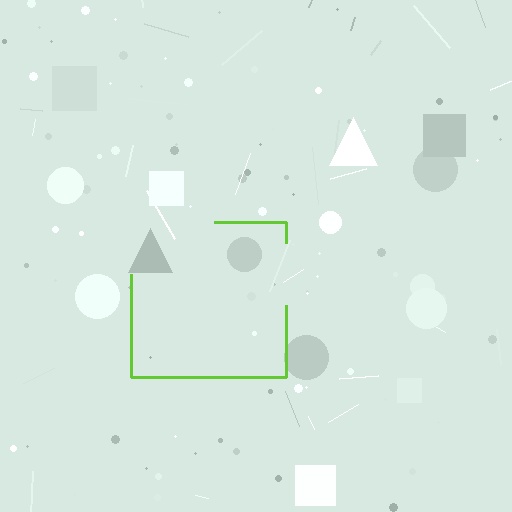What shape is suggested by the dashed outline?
The dashed outline suggests a square.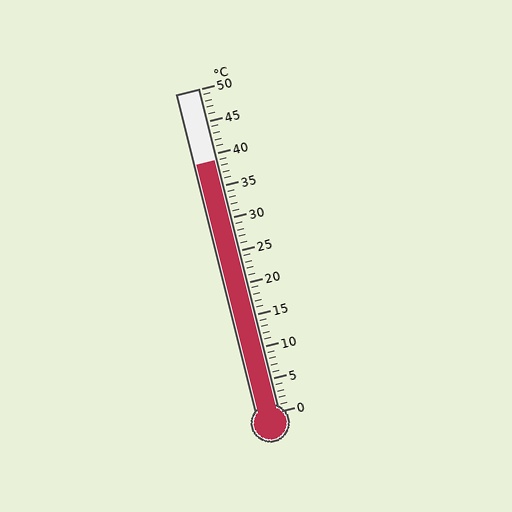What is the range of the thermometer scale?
The thermometer scale ranges from 0°C to 50°C.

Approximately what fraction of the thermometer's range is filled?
The thermometer is filled to approximately 80% of its range.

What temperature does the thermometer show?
The thermometer shows approximately 39°C.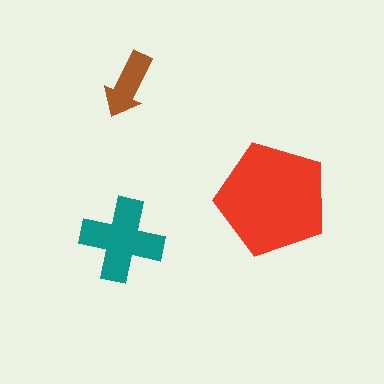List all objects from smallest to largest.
The brown arrow, the teal cross, the red pentagon.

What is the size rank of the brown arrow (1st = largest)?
3rd.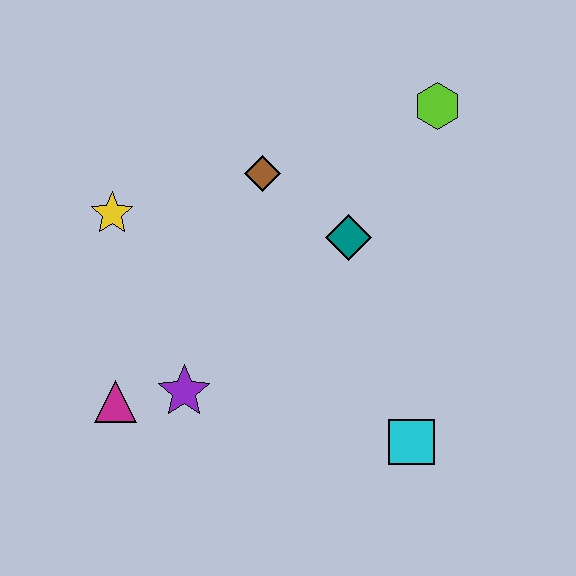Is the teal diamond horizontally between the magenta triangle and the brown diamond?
No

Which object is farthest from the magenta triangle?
The lime hexagon is farthest from the magenta triangle.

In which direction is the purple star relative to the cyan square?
The purple star is to the left of the cyan square.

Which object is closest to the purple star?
The magenta triangle is closest to the purple star.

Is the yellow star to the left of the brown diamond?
Yes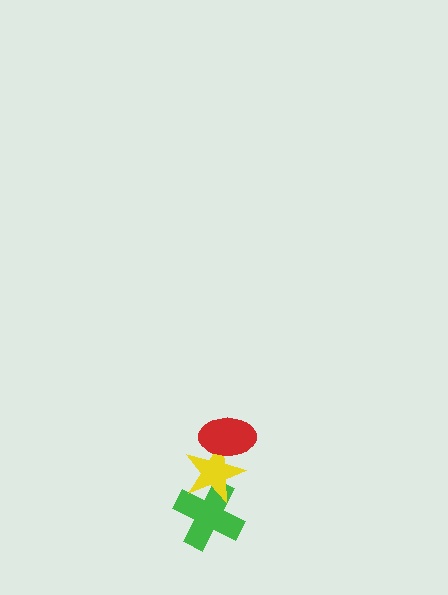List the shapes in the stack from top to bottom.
From top to bottom: the red ellipse, the yellow star, the green cross.